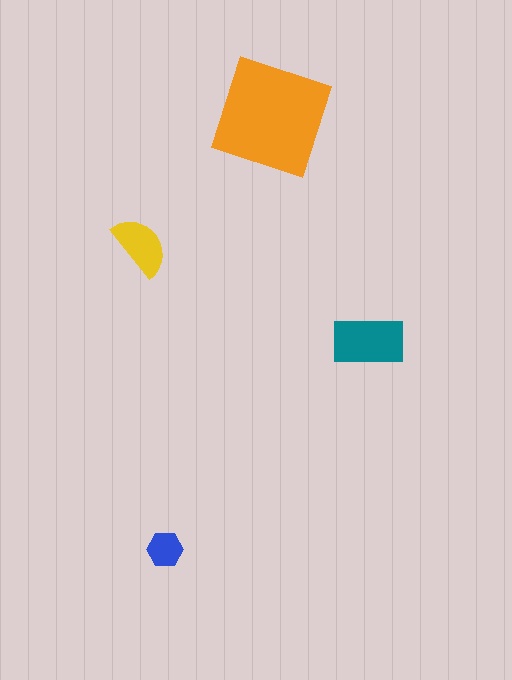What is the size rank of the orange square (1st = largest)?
1st.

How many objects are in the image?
There are 4 objects in the image.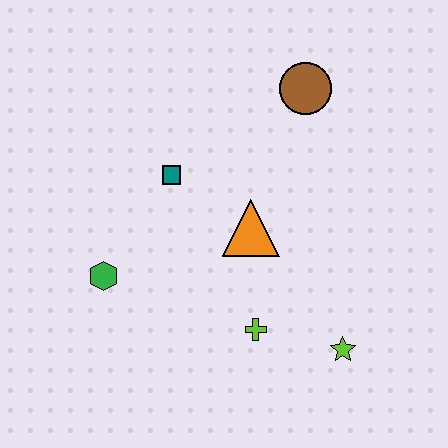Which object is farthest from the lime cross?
The brown circle is farthest from the lime cross.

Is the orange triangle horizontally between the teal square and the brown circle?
Yes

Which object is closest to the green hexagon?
The teal square is closest to the green hexagon.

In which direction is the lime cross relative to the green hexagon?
The lime cross is to the right of the green hexagon.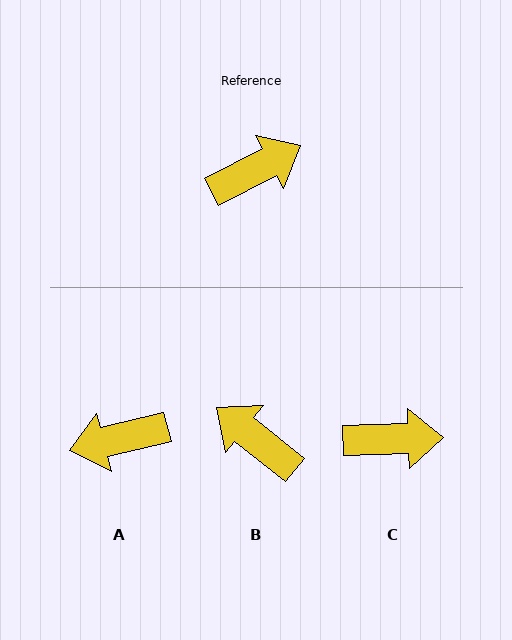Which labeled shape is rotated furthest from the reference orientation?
A, about 166 degrees away.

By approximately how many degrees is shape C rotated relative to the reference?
Approximately 26 degrees clockwise.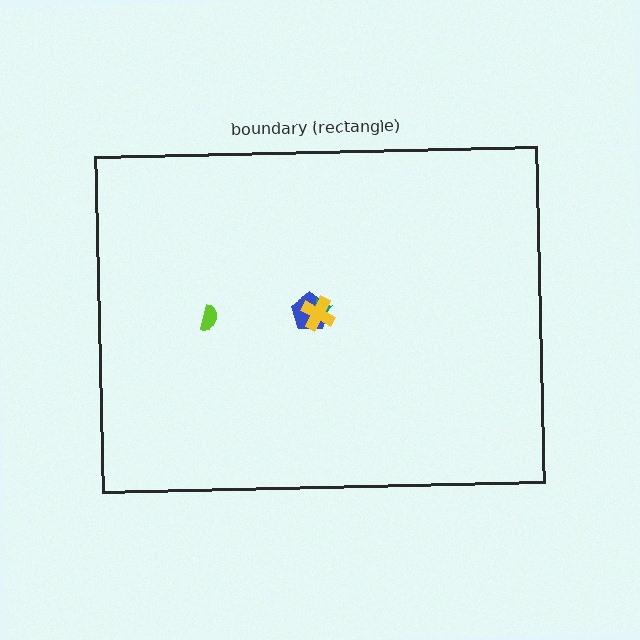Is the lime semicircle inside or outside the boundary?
Inside.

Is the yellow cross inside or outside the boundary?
Inside.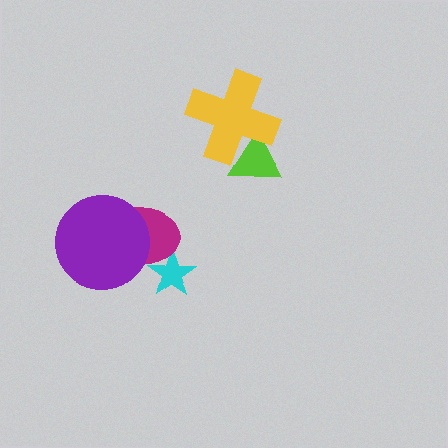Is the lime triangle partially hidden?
Yes, it is partially covered by another shape.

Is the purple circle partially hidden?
No, no other shape covers it.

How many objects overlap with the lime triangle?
1 object overlaps with the lime triangle.